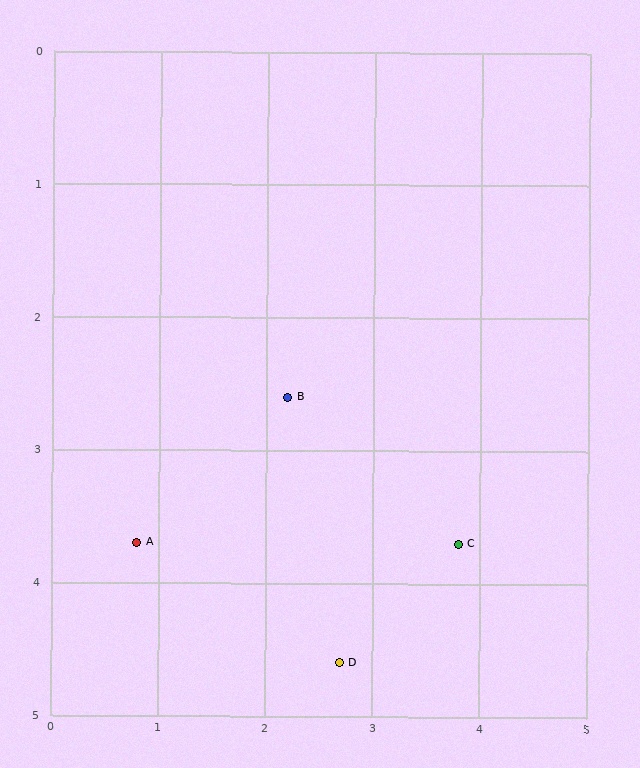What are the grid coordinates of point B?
Point B is at approximately (2.2, 2.6).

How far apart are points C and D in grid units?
Points C and D are about 1.4 grid units apart.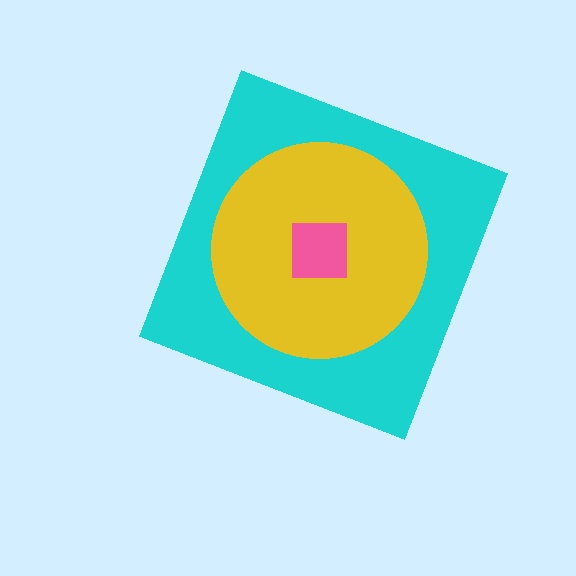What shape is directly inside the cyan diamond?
The yellow circle.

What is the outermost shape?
The cyan diamond.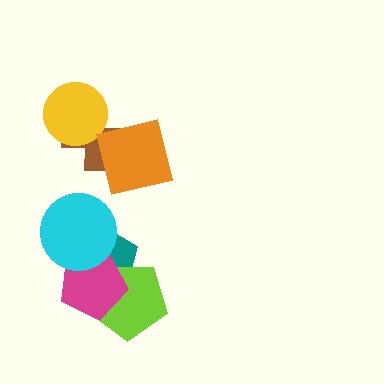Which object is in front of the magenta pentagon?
The cyan circle is in front of the magenta pentagon.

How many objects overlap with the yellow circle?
1 object overlaps with the yellow circle.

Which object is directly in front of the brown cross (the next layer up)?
The yellow circle is directly in front of the brown cross.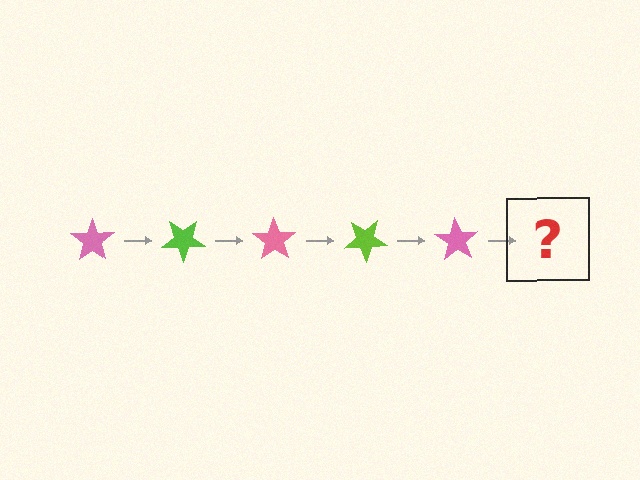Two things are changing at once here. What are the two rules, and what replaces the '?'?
The two rules are that it rotates 35 degrees each step and the color cycles through pink and lime. The '?' should be a lime star, rotated 175 degrees from the start.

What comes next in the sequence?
The next element should be a lime star, rotated 175 degrees from the start.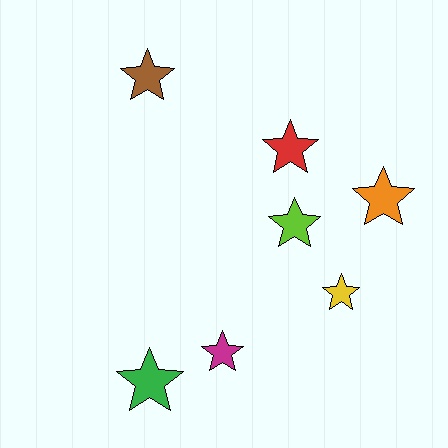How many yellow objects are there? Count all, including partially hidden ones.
There is 1 yellow object.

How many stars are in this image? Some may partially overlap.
There are 7 stars.